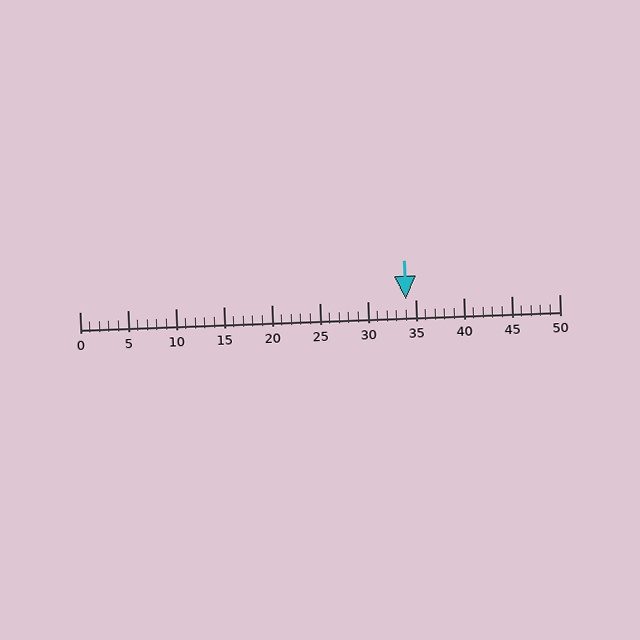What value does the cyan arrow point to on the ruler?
The cyan arrow points to approximately 34.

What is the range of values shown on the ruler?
The ruler shows values from 0 to 50.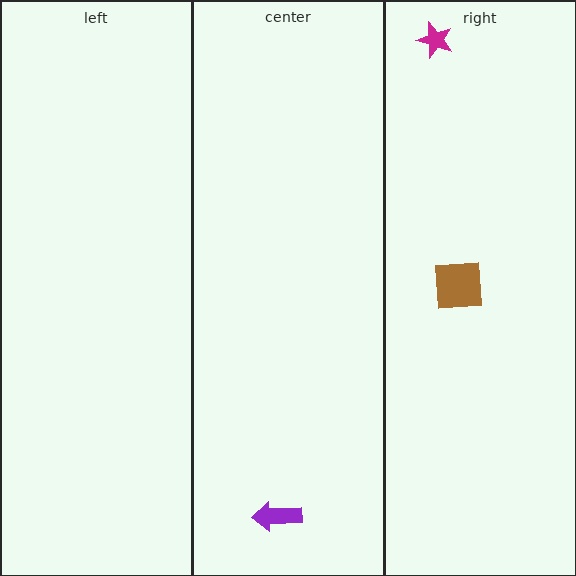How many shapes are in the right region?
2.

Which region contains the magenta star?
The right region.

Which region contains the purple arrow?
The center region.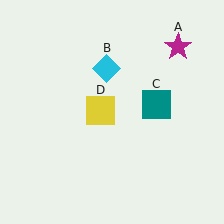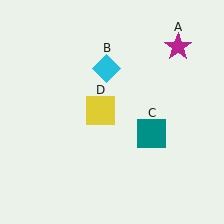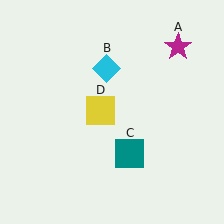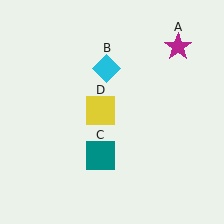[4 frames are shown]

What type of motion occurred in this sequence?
The teal square (object C) rotated clockwise around the center of the scene.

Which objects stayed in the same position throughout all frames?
Magenta star (object A) and cyan diamond (object B) and yellow square (object D) remained stationary.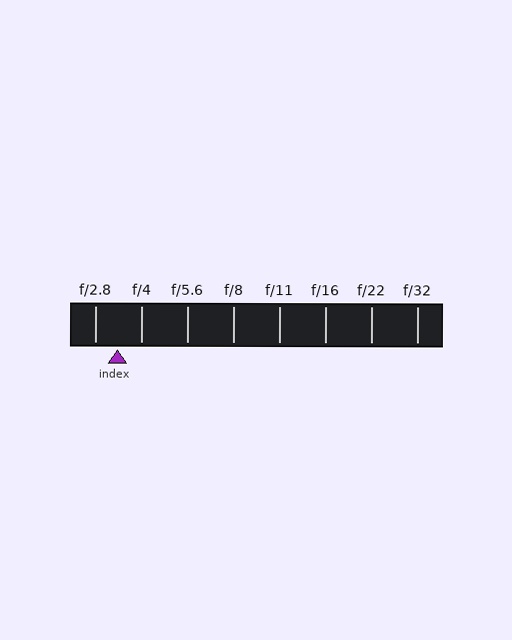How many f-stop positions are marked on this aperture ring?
There are 8 f-stop positions marked.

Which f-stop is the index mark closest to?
The index mark is closest to f/2.8.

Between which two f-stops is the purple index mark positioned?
The index mark is between f/2.8 and f/4.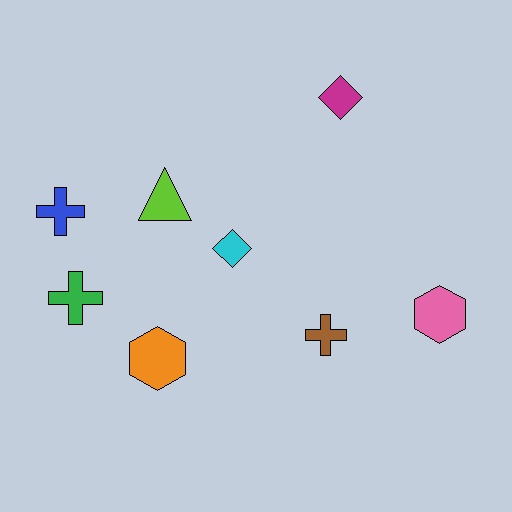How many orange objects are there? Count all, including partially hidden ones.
There is 1 orange object.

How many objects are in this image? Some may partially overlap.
There are 8 objects.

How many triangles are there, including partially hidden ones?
There is 1 triangle.